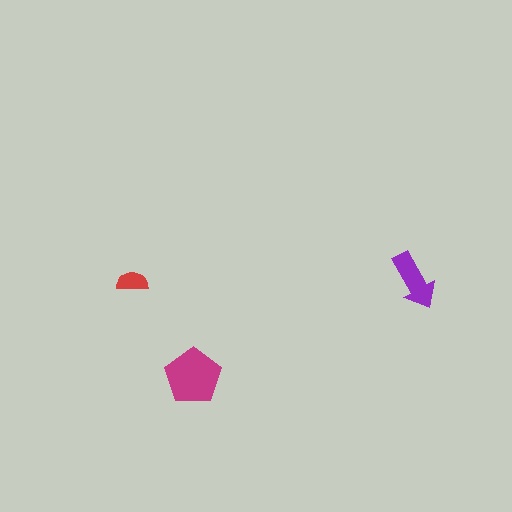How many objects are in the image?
There are 3 objects in the image.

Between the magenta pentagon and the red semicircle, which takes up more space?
The magenta pentagon.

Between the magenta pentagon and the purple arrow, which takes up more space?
The magenta pentagon.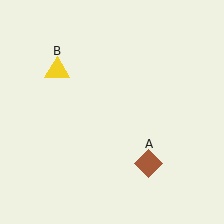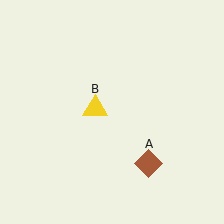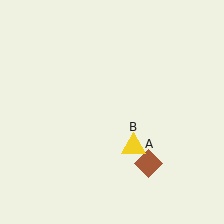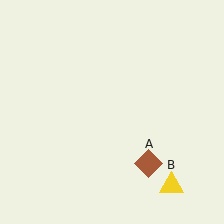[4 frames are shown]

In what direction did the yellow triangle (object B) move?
The yellow triangle (object B) moved down and to the right.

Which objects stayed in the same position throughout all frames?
Brown diamond (object A) remained stationary.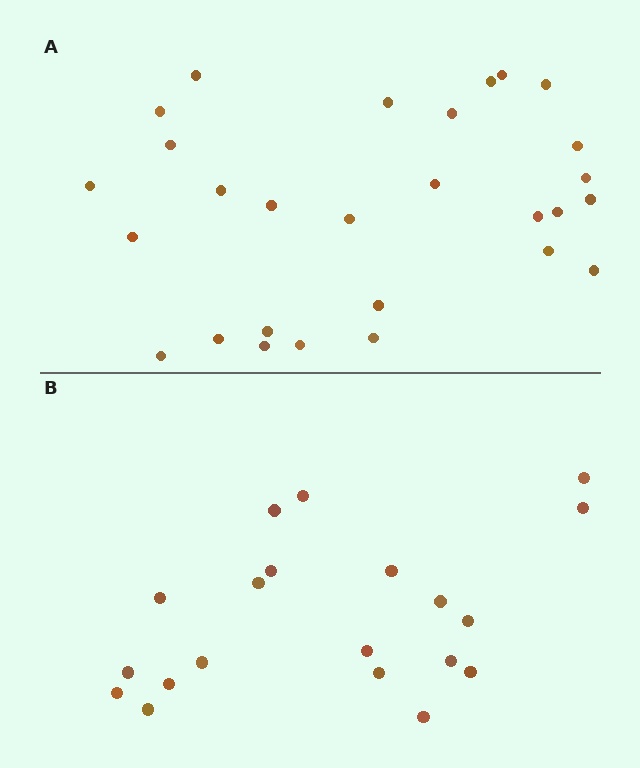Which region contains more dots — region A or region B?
Region A (the top region) has more dots.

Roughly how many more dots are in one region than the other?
Region A has roughly 8 or so more dots than region B.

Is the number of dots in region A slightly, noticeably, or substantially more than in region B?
Region A has noticeably more, but not dramatically so. The ratio is roughly 1.4 to 1.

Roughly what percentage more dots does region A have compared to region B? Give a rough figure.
About 40% more.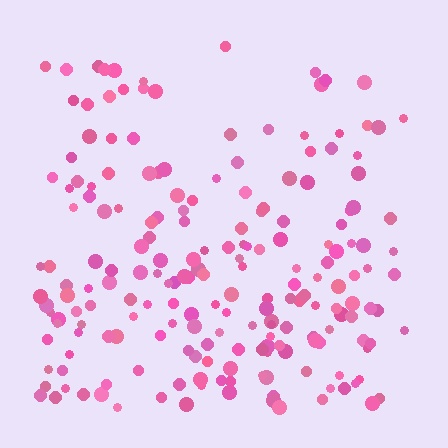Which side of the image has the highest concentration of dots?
The bottom.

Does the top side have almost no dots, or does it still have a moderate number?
Still a moderate number, just noticeably fewer than the bottom.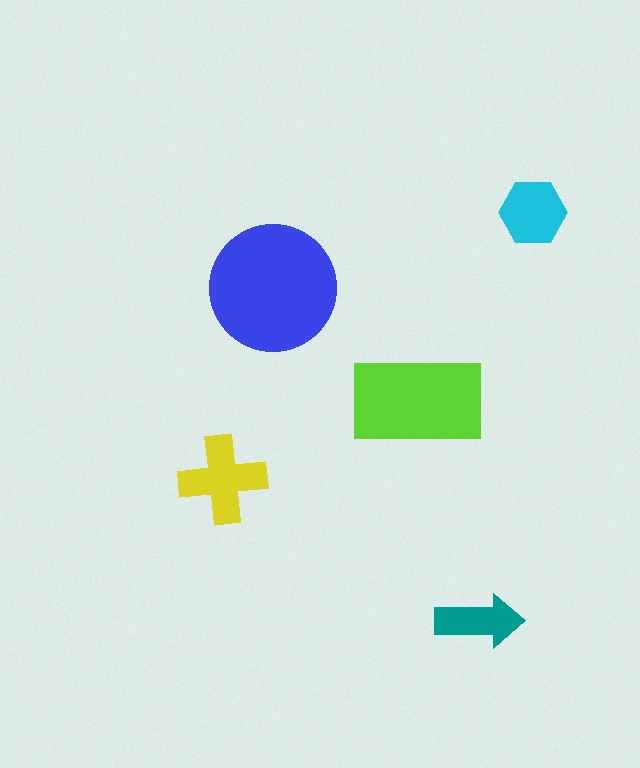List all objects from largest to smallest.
The blue circle, the lime rectangle, the yellow cross, the cyan hexagon, the teal arrow.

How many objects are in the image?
There are 5 objects in the image.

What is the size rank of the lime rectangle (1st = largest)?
2nd.